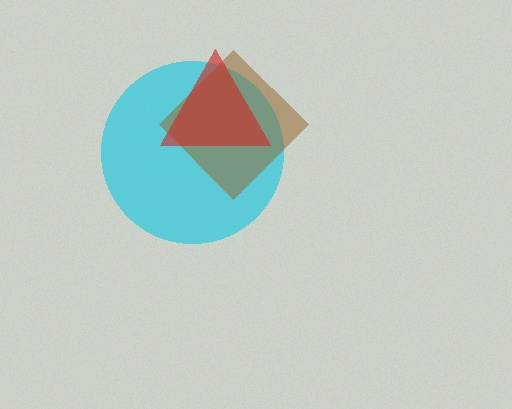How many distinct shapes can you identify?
There are 3 distinct shapes: a cyan circle, a brown diamond, a red triangle.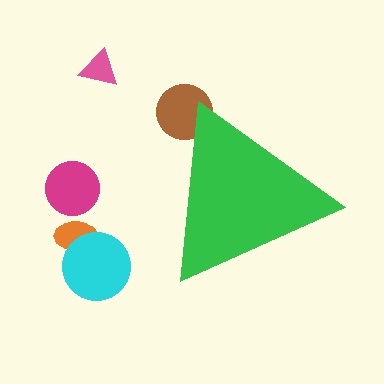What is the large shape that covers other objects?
A green triangle.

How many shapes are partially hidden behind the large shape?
1 shape is partially hidden.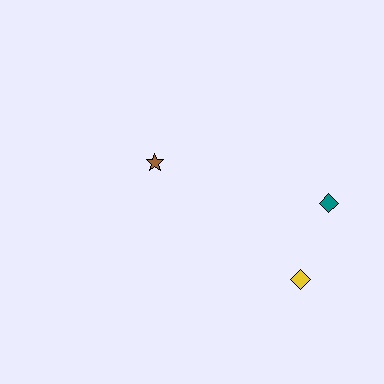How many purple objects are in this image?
There are no purple objects.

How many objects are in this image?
There are 3 objects.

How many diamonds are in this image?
There are 2 diamonds.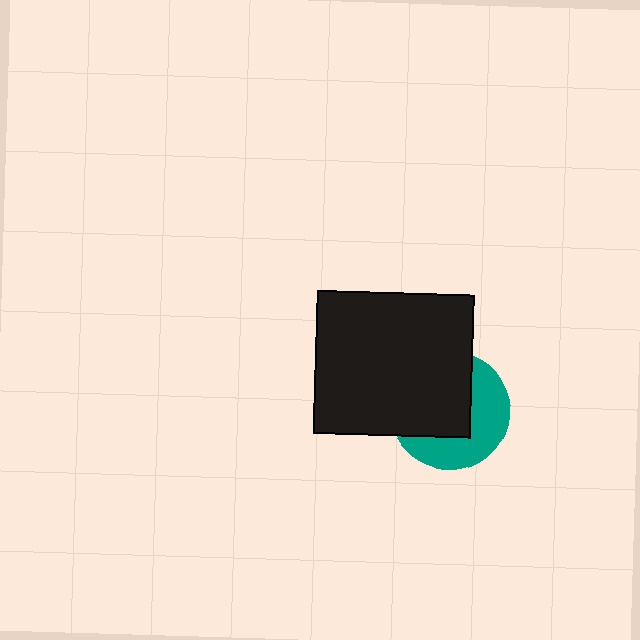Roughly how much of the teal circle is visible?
About half of it is visible (roughly 45%).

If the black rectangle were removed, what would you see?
You would see the complete teal circle.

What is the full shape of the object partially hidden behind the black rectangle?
The partially hidden object is a teal circle.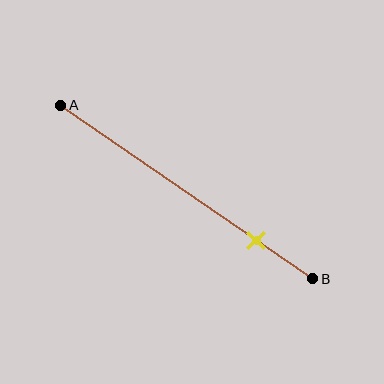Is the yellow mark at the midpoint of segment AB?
No, the mark is at about 80% from A, not at the 50% midpoint.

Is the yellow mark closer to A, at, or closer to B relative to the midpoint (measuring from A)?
The yellow mark is closer to point B than the midpoint of segment AB.